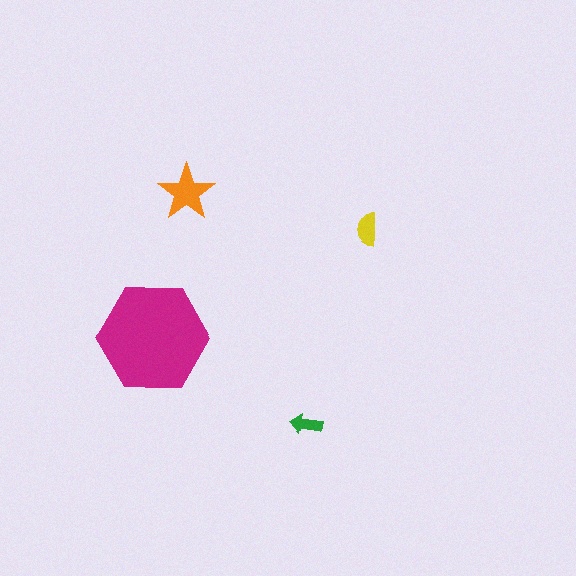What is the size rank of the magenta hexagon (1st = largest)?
1st.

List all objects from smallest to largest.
The green arrow, the yellow semicircle, the orange star, the magenta hexagon.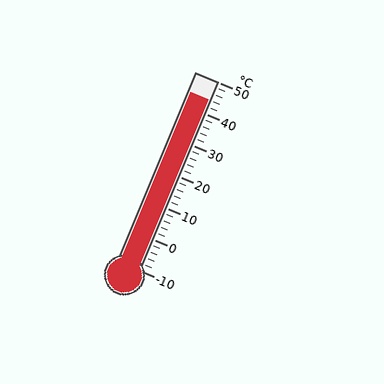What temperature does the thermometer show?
The thermometer shows approximately 44°C.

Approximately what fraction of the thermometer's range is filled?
The thermometer is filled to approximately 90% of its range.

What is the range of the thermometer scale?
The thermometer scale ranges from -10°C to 50°C.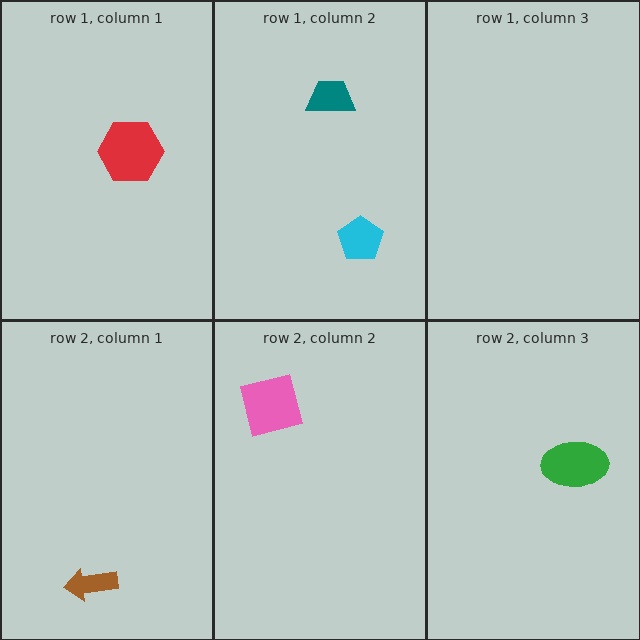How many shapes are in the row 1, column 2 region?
2.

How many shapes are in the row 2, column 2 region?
1.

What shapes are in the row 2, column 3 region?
The green ellipse.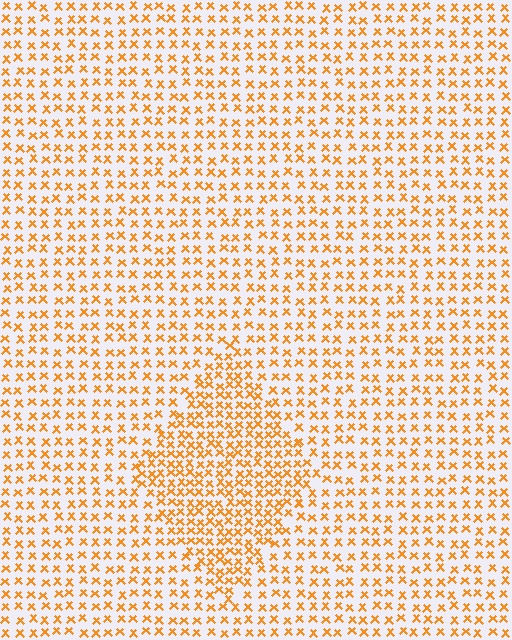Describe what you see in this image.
The image contains small orange elements arranged at two different densities. A diamond-shaped region is visible where the elements are more densely packed than the surrounding area.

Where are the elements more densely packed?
The elements are more densely packed inside the diamond boundary.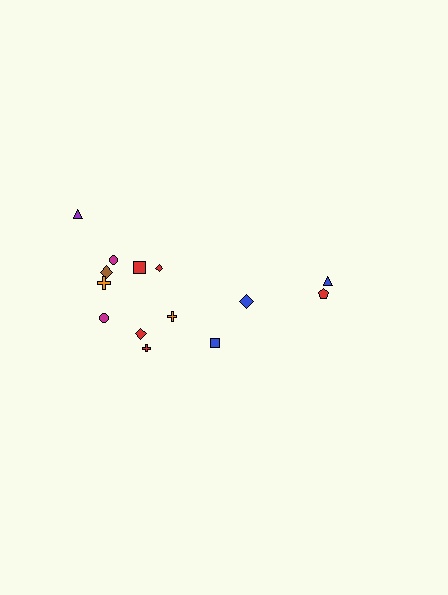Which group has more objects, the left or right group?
The left group.